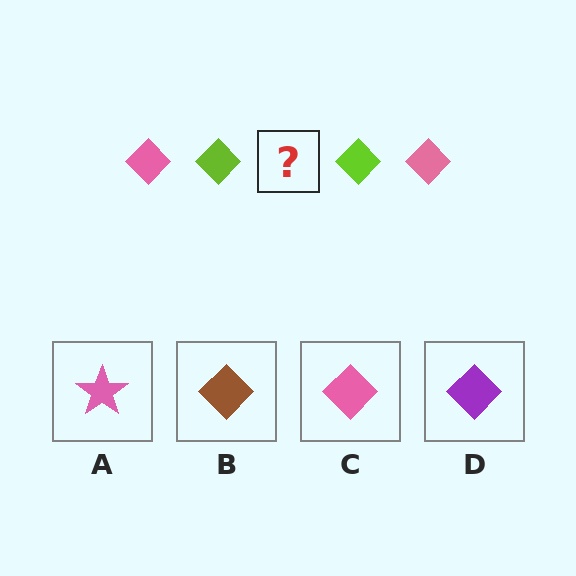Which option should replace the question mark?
Option C.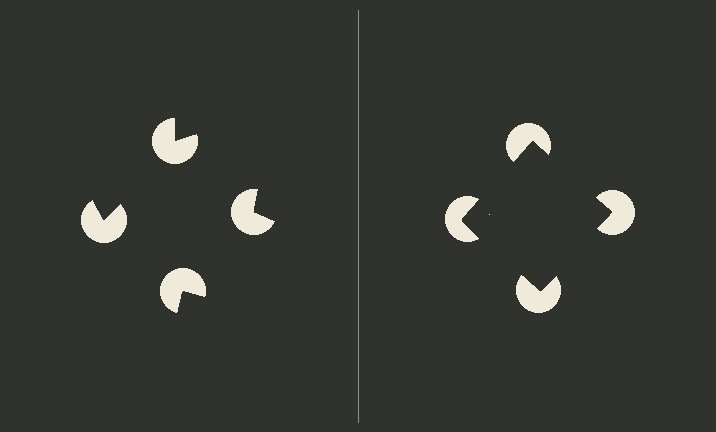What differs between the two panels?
The pac-man discs are positioned identically on both sides; only the wedge orientations differ. On the right they align to a square; on the left they are misaligned.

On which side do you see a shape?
An illusory square appears on the right side. On the left side the wedge cuts are rotated, so no coherent shape forms.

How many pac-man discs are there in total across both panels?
8 — 4 on each side.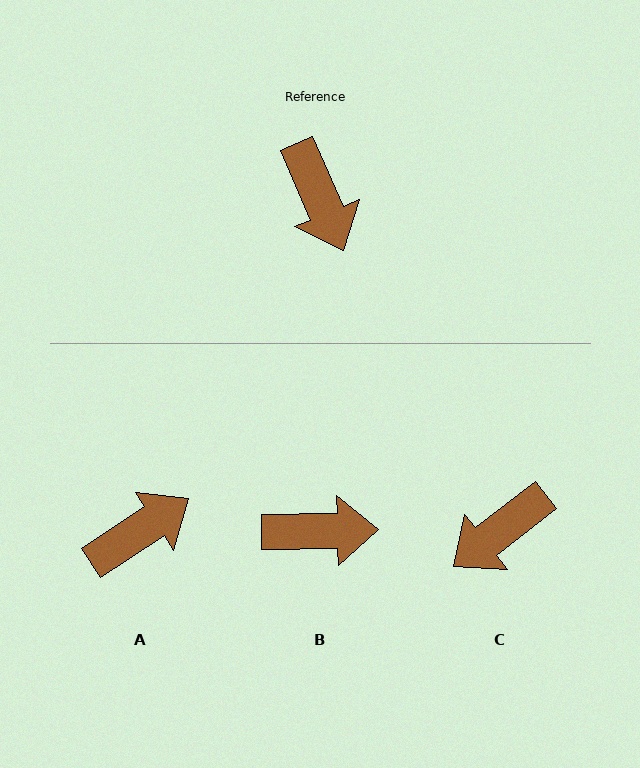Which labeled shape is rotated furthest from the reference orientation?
A, about 100 degrees away.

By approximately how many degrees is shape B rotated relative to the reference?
Approximately 68 degrees counter-clockwise.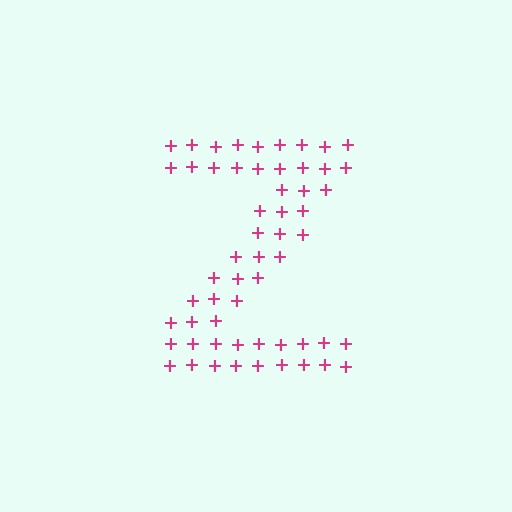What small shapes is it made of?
It is made of small plus signs.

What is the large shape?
The large shape is the letter Z.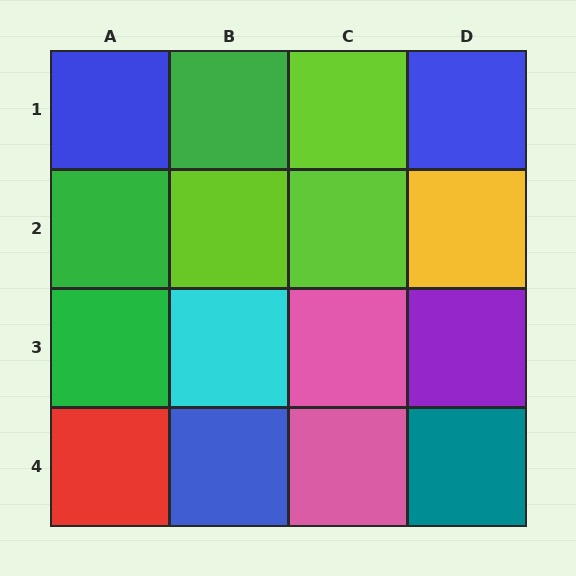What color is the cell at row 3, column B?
Cyan.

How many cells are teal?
1 cell is teal.